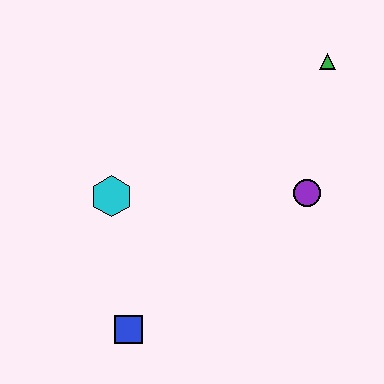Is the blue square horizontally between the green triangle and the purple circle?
No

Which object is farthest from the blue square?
The green triangle is farthest from the blue square.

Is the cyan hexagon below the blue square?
No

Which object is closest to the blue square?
The cyan hexagon is closest to the blue square.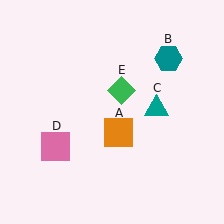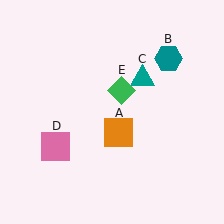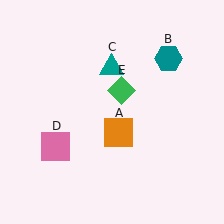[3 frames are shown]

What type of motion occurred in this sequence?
The teal triangle (object C) rotated counterclockwise around the center of the scene.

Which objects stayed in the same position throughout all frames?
Orange square (object A) and teal hexagon (object B) and pink square (object D) and green diamond (object E) remained stationary.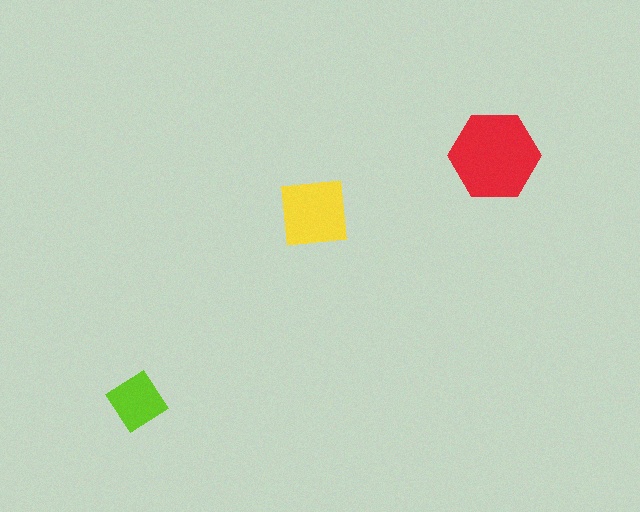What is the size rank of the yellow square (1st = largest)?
2nd.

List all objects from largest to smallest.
The red hexagon, the yellow square, the lime diamond.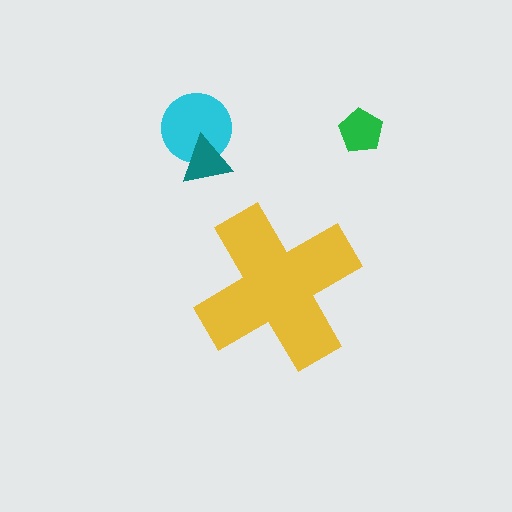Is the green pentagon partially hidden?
No, the green pentagon is fully visible.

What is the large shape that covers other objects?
A yellow cross.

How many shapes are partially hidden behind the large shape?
0 shapes are partially hidden.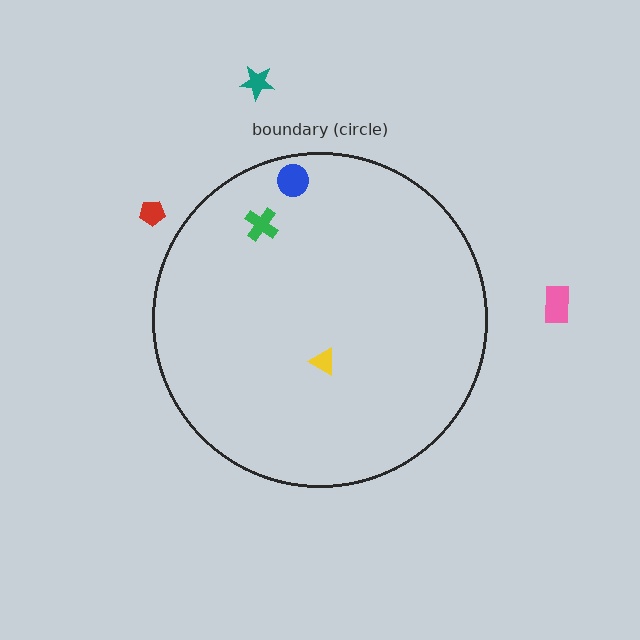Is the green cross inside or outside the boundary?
Inside.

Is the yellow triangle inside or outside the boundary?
Inside.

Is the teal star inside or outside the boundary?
Outside.